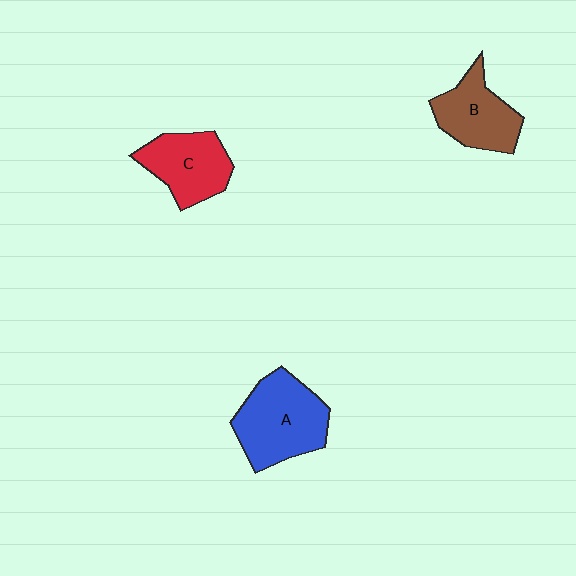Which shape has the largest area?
Shape A (blue).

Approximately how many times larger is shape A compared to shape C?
Approximately 1.3 times.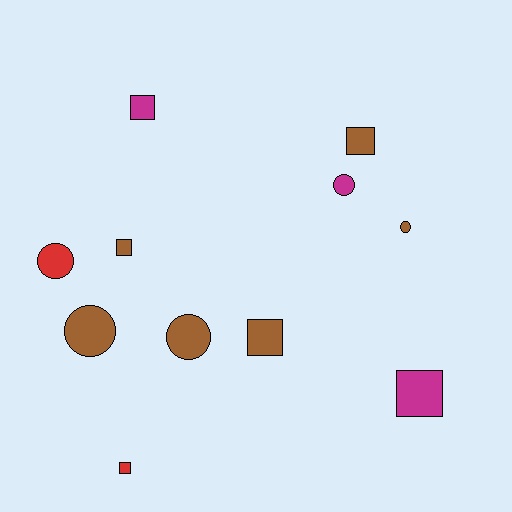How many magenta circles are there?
There is 1 magenta circle.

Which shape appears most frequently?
Square, with 6 objects.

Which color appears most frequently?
Brown, with 6 objects.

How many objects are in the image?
There are 11 objects.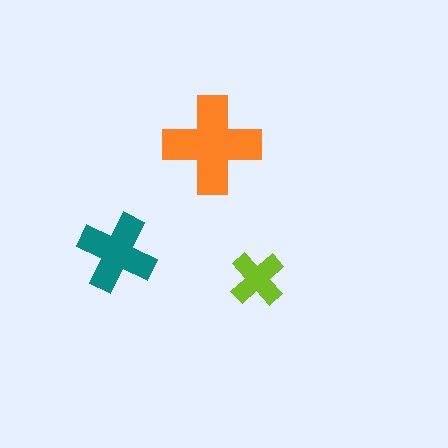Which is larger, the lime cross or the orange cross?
The orange one.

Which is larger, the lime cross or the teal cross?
The teal one.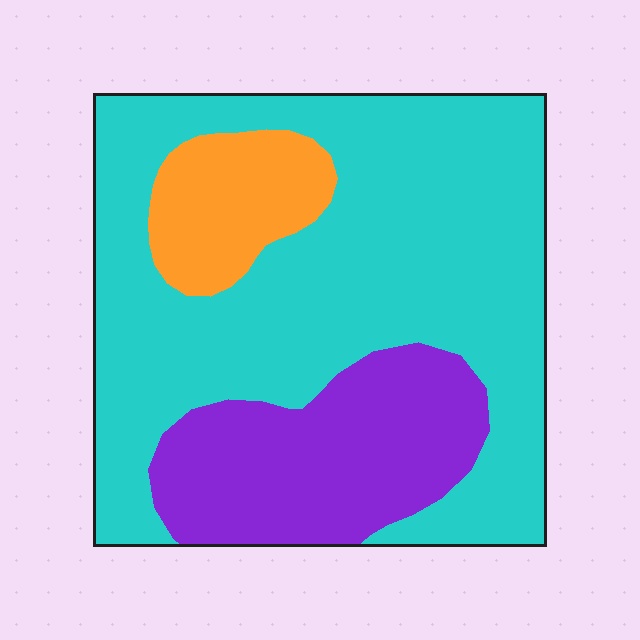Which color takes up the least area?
Orange, at roughly 10%.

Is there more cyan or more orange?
Cyan.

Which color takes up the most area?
Cyan, at roughly 65%.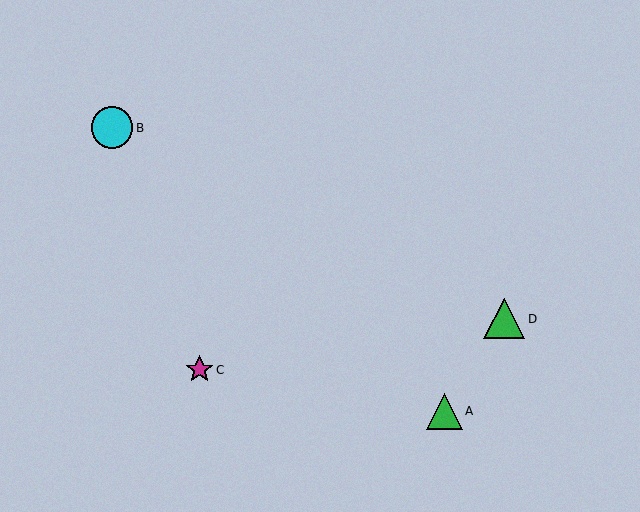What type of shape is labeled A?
Shape A is a green triangle.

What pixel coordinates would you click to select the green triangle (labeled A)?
Click at (444, 411) to select the green triangle A.